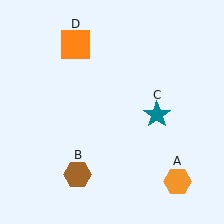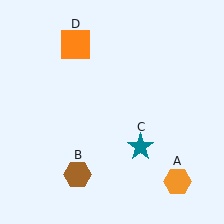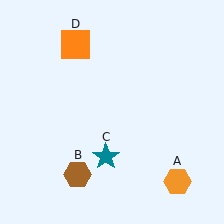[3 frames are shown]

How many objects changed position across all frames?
1 object changed position: teal star (object C).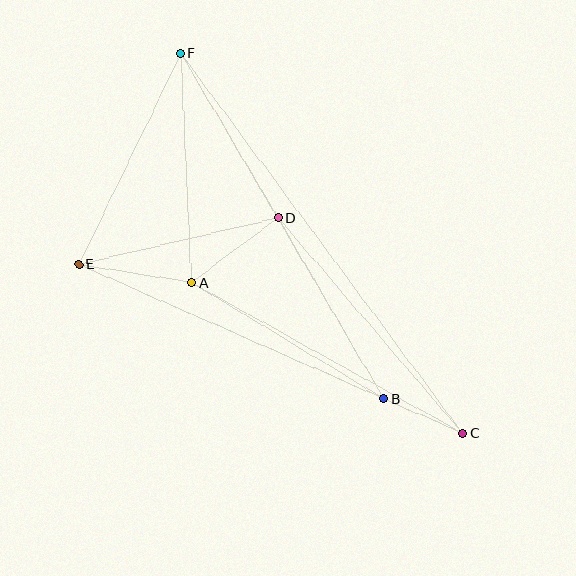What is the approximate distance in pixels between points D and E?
The distance between D and E is approximately 204 pixels.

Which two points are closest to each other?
Points B and C are closest to each other.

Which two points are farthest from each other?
Points C and F are farthest from each other.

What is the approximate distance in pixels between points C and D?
The distance between C and D is approximately 284 pixels.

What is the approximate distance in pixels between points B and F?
The distance between B and F is approximately 401 pixels.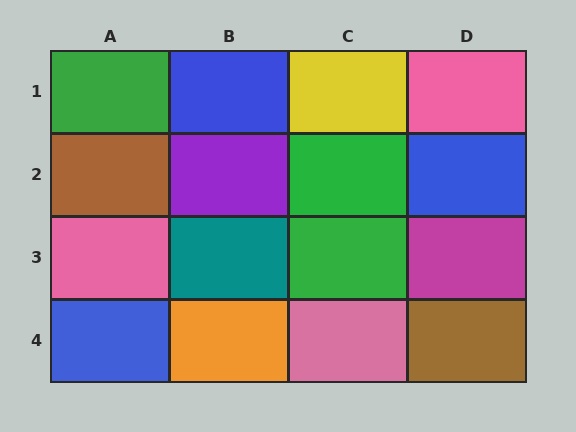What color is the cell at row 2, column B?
Purple.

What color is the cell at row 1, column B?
Blue.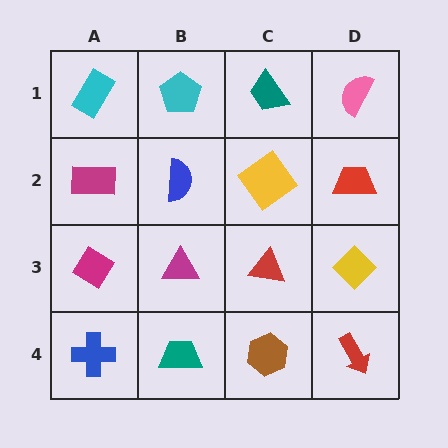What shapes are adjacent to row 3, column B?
A blue semicircle (row 2, column B), a teal trapezoid (row 4, column B), a magenta diamond (row 3, column A), a red triangle (row 3, column C).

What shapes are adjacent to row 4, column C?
A red triangle (row 3, column C), a teal trapezoid (row 4, column B), a red arrow (row 4, column D).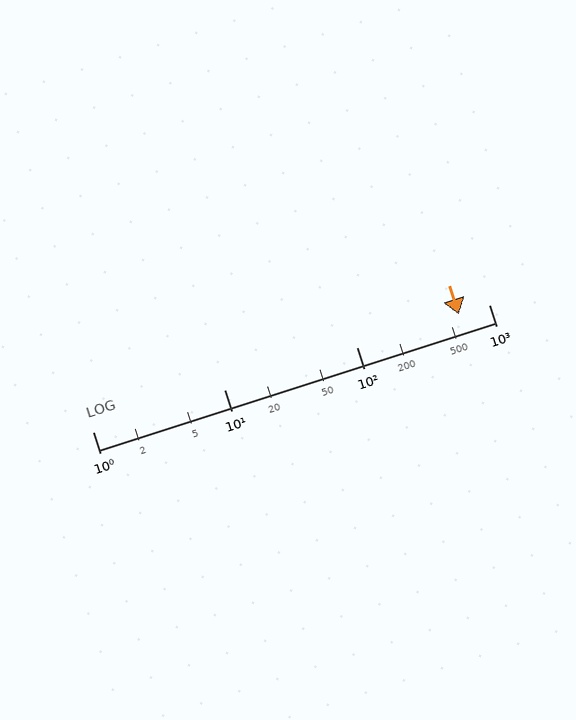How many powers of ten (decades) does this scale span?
The scale spans 3 decades, from 1 to 1000.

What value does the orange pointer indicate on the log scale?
The pointer indicates approximately 590.